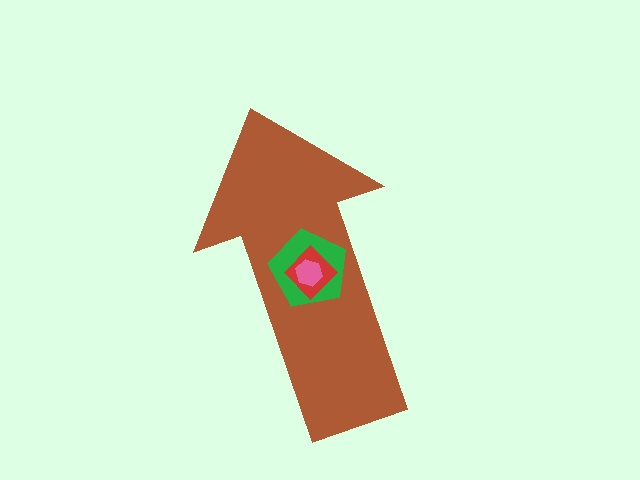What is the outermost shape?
The brown arrow.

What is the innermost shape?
The pink hexagon.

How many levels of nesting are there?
4.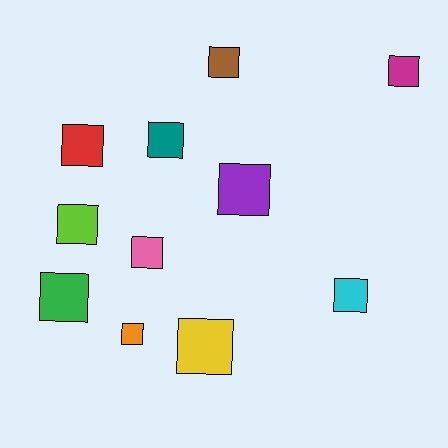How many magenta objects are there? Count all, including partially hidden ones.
There is 1 magenta object.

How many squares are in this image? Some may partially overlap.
There are 11 squares.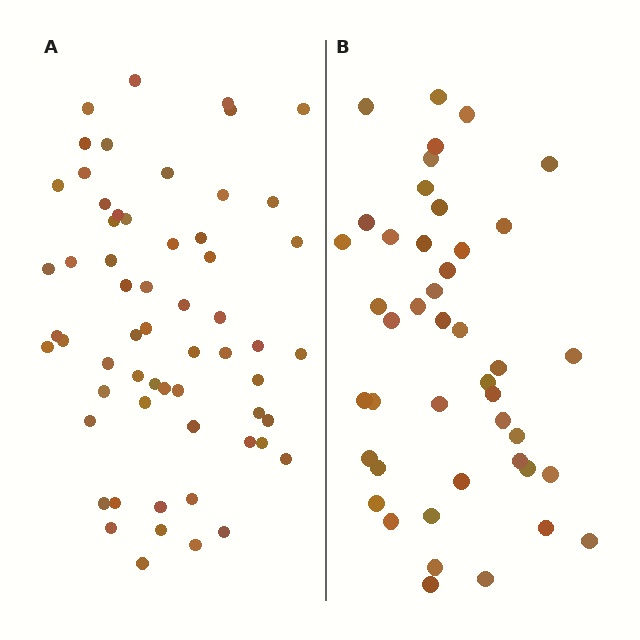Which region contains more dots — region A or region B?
Region A (the left region) has more dots.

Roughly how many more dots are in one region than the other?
Region A has approximately 15 more dots than region B.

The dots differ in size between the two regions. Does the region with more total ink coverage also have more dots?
No. Region B has more total ink coverage because its dots are larger, but region A actually contains more individual dots. Total area can be misleading — the number of items is what matters here.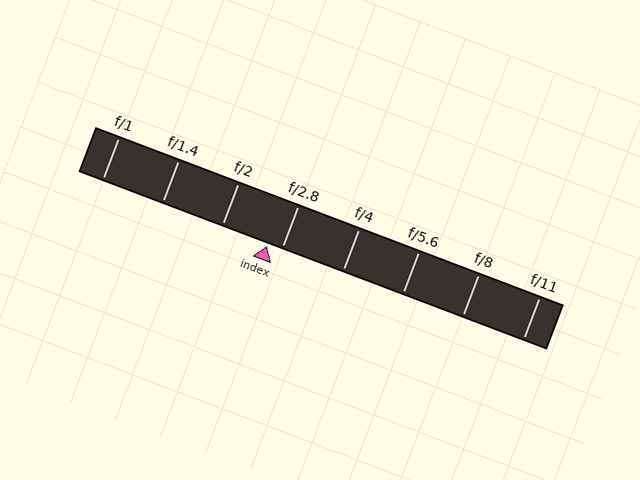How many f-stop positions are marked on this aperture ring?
There are 8 f-stop positions marked.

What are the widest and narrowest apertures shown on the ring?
The widest aperture shown is f/1 and the narrowest is f/11.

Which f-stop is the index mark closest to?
The index mark is closest to f/2.8.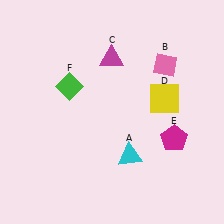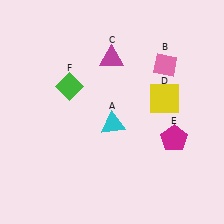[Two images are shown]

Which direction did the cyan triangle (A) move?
The cyan triangle (A) moved up.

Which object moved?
The cyan triangle (A) moved up.